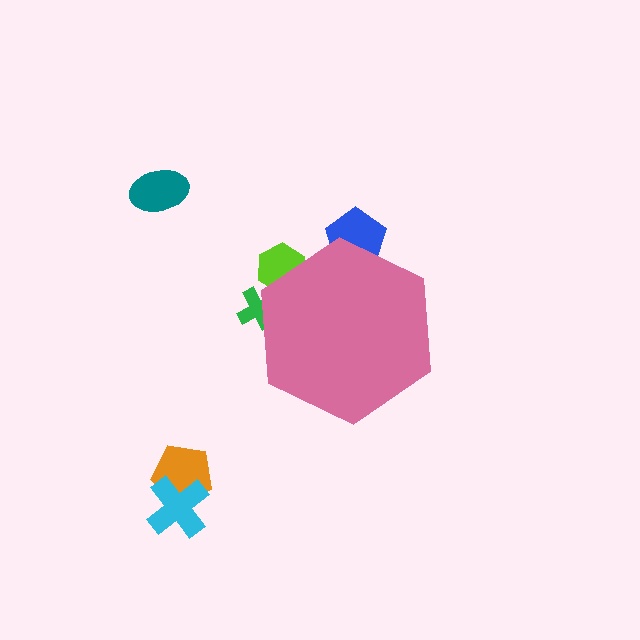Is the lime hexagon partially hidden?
Yes, the lime hexagon is partially hidden behind the pink hexagon.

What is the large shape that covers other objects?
A pink hexagon.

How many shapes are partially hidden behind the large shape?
3 shapes are partially hidden.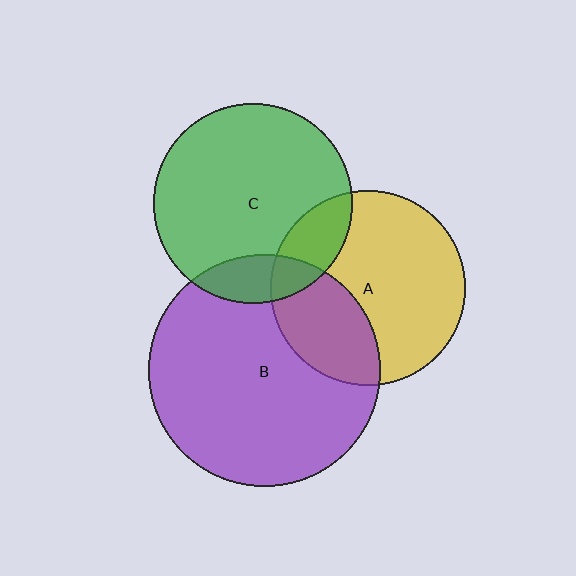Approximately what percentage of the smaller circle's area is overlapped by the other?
Approximately 30%.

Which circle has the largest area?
Circle B (purple).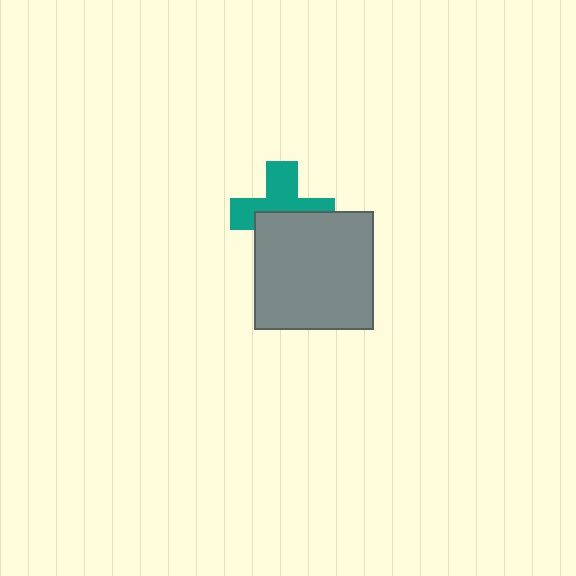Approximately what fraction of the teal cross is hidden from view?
Roughly 46% of the teal cross is hidden behind the gray square.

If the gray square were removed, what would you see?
You would see the complete teal cross.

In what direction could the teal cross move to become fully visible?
The teal cross could move up. That would shift it out from behind the gray square entirely.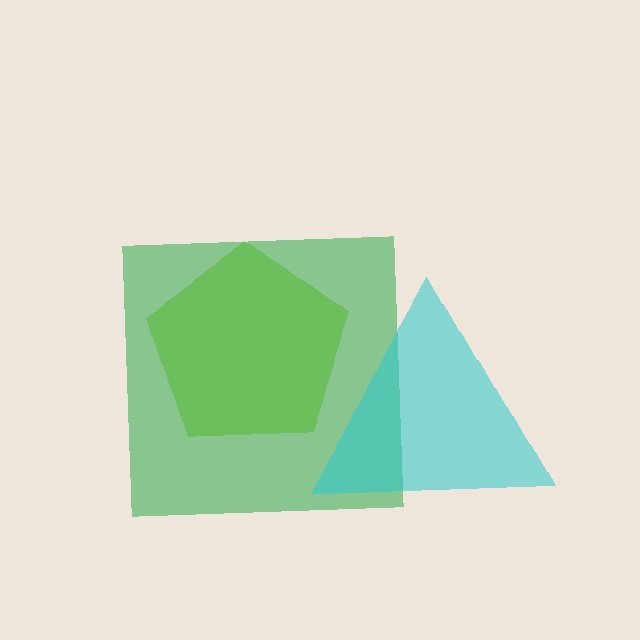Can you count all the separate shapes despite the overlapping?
Yes, there are 3 separate shapes.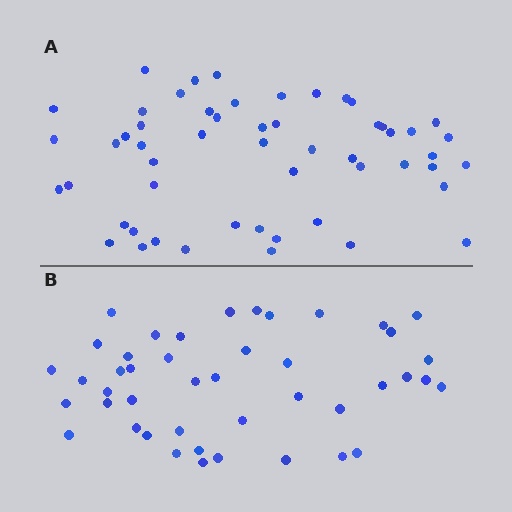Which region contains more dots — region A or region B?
Region A (the top region) has more dots.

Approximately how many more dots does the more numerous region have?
Region A has roughly 10 or so more dots than region B.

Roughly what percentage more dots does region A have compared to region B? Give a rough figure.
About 25% more.